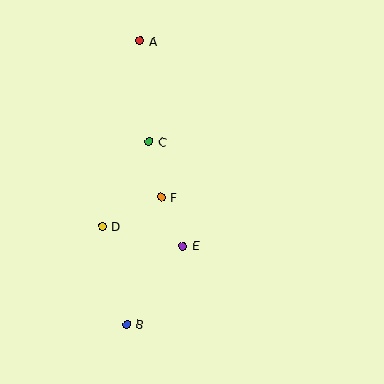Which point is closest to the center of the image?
Point F at (161, 197) is closest to the center.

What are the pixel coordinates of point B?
Point B is at (127, 324).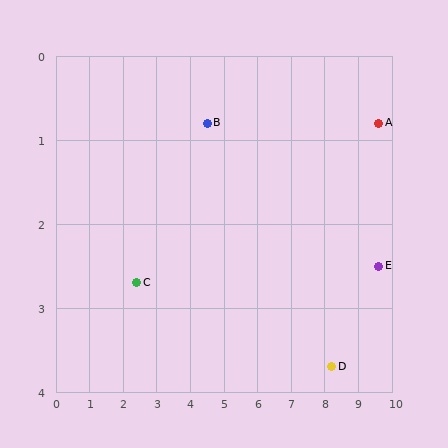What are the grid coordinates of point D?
Point D is at approximately (8.2, 3.7).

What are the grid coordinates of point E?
Point E is at approximately (9.6, 2.5).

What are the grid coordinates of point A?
Point A is at approximately (9.6, 0.8).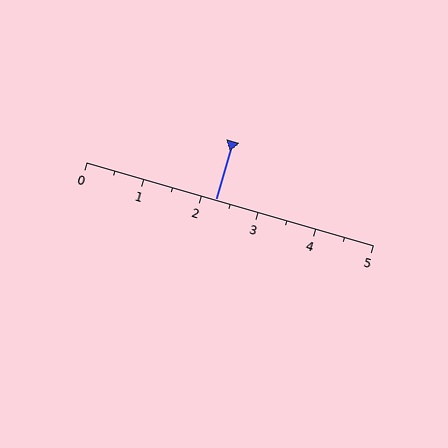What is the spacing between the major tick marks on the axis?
The major ticks are spaced 1 apart.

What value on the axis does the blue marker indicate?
The marker indicates approximately 2.2.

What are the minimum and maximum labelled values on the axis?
The axis runs from 0 to 5.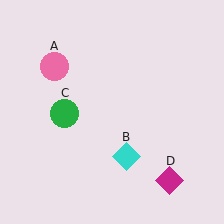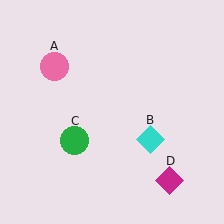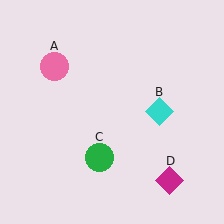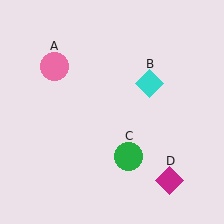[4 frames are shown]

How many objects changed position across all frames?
2 objects changed position: cyan diamond (object B), green circle (object C).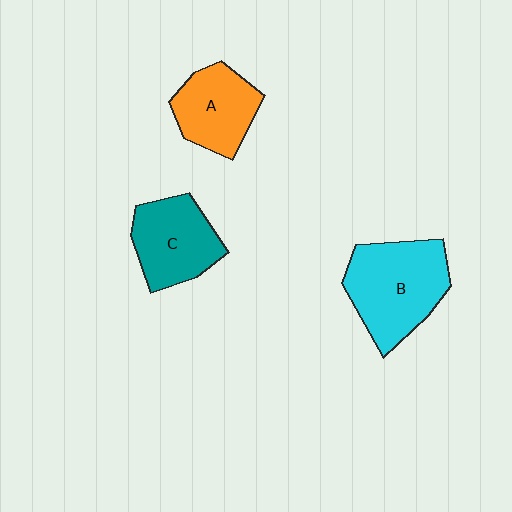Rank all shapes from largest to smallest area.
From largest to smallest: B (cyan), C (teal), A (orange).